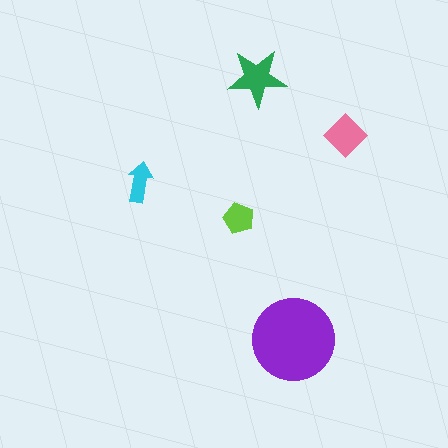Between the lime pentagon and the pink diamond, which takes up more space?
The pink diamond.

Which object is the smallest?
The cyan arrow.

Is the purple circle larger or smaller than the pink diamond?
Larger.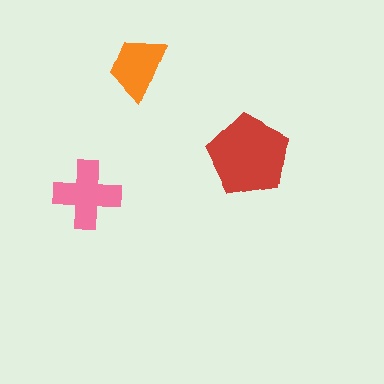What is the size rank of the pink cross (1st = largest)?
2nd.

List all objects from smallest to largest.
The orange trapezoid, the pink cross, the red pentagon.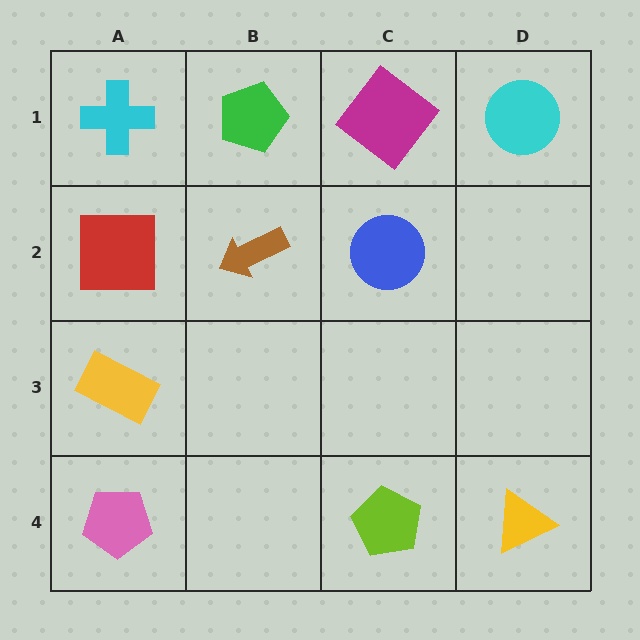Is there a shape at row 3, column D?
No, that cell is empty.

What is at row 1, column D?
A cyan circle.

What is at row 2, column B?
A brown arrow.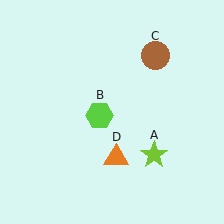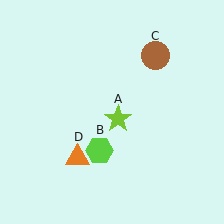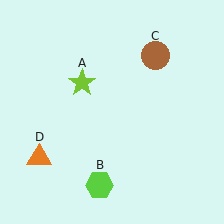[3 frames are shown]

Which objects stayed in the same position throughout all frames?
Brown circle (object C) remained stationary.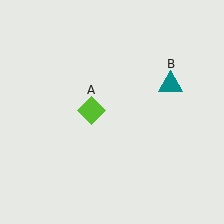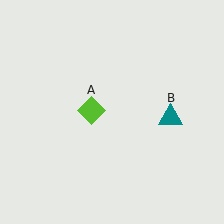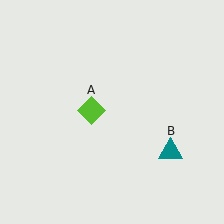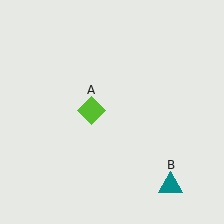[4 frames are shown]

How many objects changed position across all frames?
1 object changed position: teal triangle (object B).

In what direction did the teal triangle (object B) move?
The teal triangle (object B) moved down.